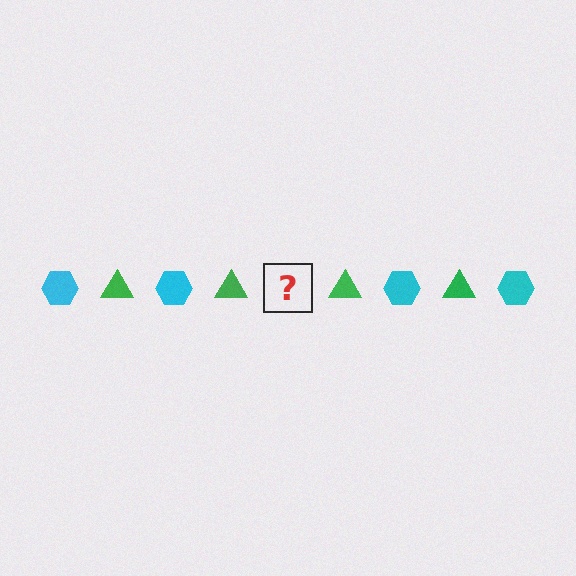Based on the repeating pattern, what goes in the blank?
The blank should be a cyan hexagon.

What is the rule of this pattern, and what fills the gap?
The rule is that the pattern alternates between cyan hexagon and green triangle. The gap should be filled with a cyan hexagon.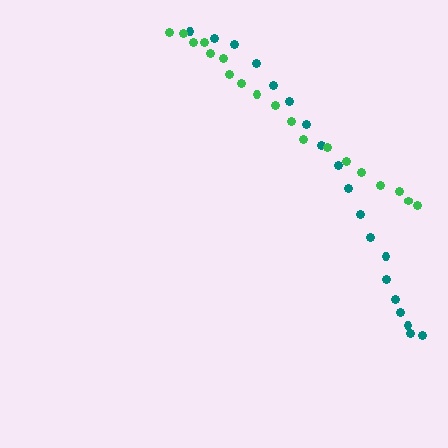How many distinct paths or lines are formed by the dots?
There are 2 distinct paths.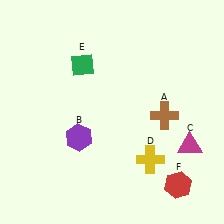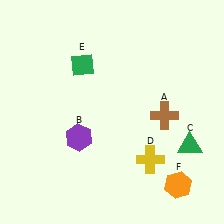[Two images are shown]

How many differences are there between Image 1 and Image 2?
There are 2 differences between the two images.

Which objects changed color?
C changed from magenta to green. F changed from red to orange.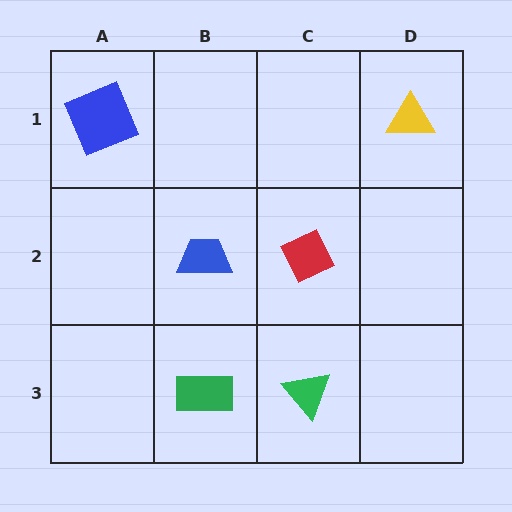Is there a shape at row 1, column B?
No, that cell is empty.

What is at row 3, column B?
A green rectangle.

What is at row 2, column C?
A red diamond.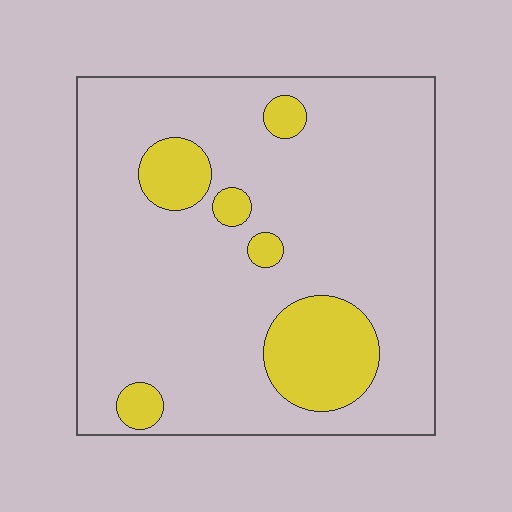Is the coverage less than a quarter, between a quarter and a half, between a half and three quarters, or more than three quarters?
Less than a quarter.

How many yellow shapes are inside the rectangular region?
6.